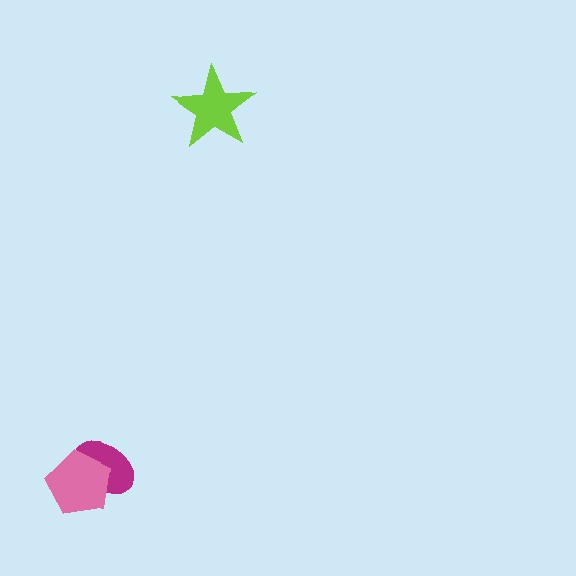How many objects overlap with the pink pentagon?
1 object overlaps with the pink pentagon.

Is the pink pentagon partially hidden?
No, no other shape covers it.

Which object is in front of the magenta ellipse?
The pink pentagon is in front of the magenta ellipse.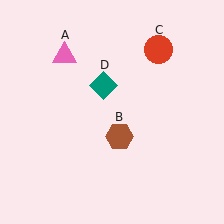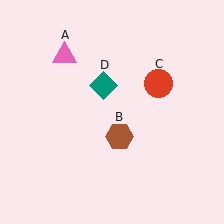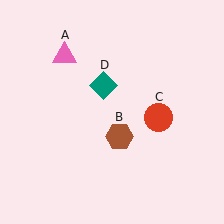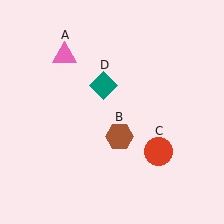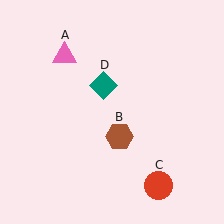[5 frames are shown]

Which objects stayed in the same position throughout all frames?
Pink triangle (object A) and brown hexagon (object B) and teal diamond (object D) remained stationary.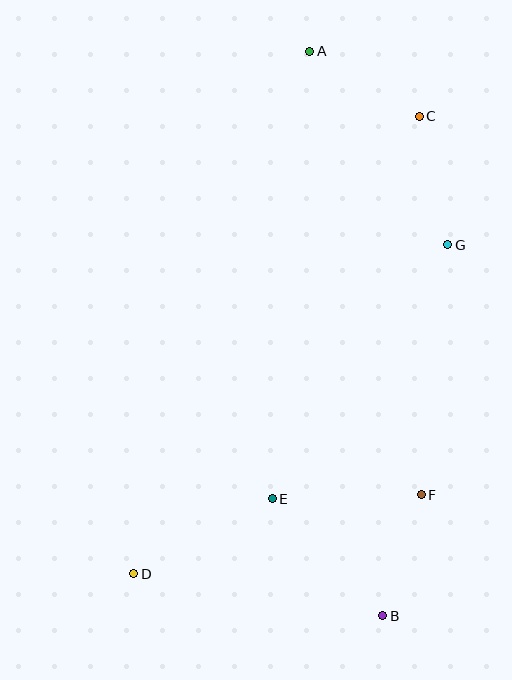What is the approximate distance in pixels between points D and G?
The distance between D and G is approximately 455 pixels.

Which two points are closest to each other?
Points B and F are closest to each other.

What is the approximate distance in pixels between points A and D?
The distance between A and D is approximately 551 pixels.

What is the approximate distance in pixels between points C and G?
The distance between C and G is approximately 131 pixels.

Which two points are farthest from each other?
Points A and B are farthest from each other.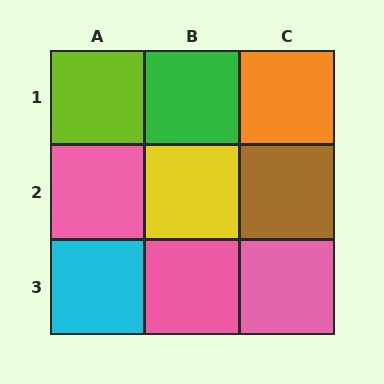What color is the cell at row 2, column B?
Yellow.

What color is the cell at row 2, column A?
Pink.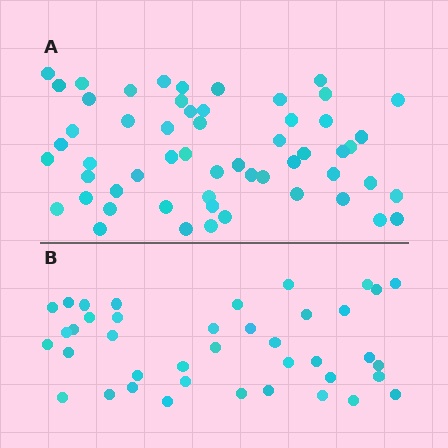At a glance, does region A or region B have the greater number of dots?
Region A (the top region) has more dots.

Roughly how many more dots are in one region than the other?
Region A has approximately 15 more dots than region B.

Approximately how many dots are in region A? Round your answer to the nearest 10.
About 60 dots. (The exact count is 56, which rounds to 60.)